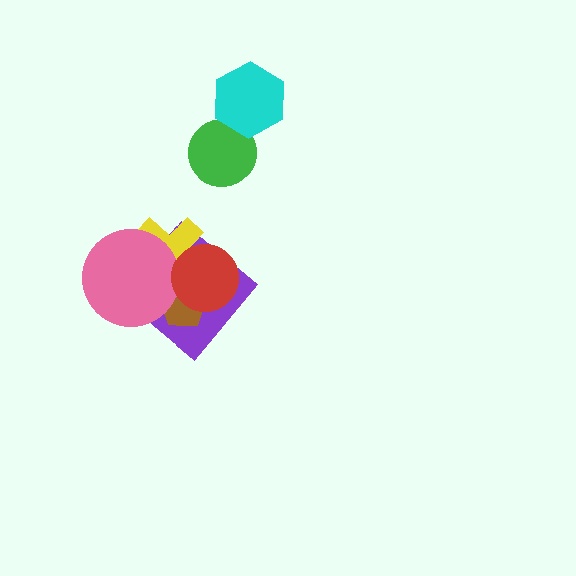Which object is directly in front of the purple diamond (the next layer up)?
The yellow cross is directly in front of the purple diamond.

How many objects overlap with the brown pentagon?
4 objects overlap with the brown pentagon.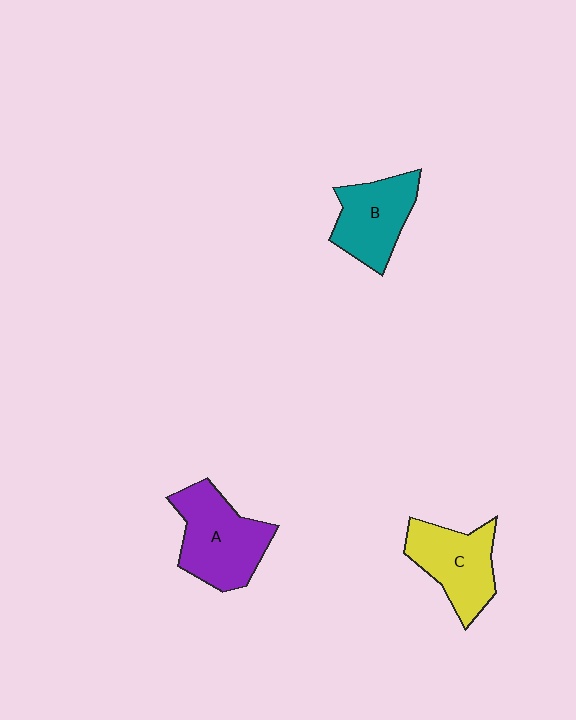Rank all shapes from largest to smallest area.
From largest to smallest: A (purple), C (yellow), B (teal).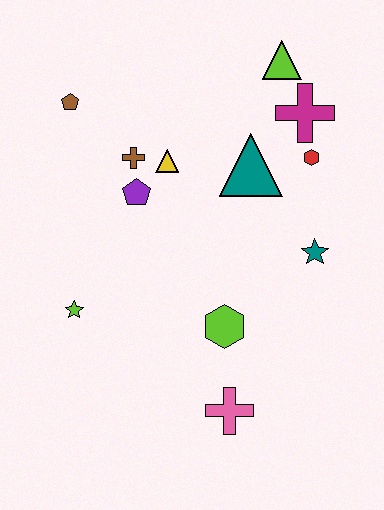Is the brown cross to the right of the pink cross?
No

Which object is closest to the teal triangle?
The red hexagon is closest to the teal triangle.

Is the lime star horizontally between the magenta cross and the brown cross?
No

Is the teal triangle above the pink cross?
Yes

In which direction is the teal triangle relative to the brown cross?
The teal triangle is to the right of the brown cross.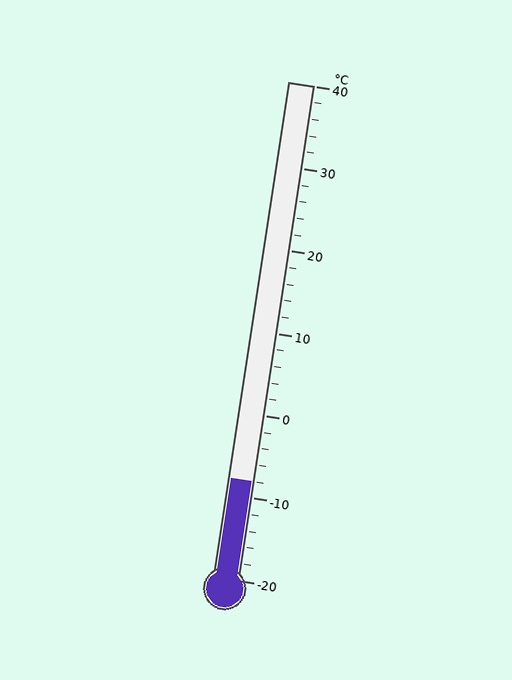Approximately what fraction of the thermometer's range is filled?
The thermometer is filled to approximately 20% of its range.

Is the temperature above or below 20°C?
The temperature is below 20°C.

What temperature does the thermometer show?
The thermometer shows approximately -8°C.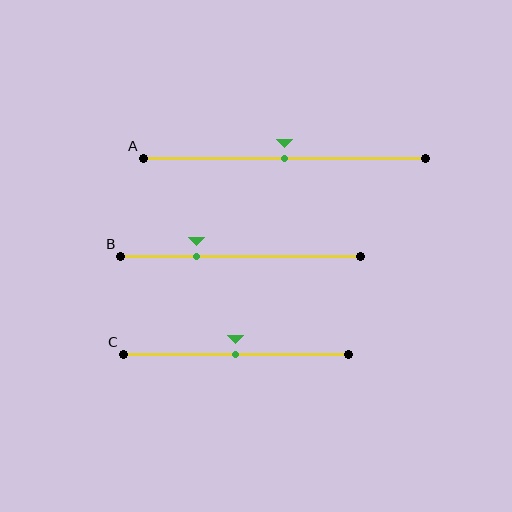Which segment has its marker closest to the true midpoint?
Segment A has its marker closest to the true midpoint.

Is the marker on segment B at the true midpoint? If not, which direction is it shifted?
No, the marker on segment B is shifted to the left by about 19% of the segment length.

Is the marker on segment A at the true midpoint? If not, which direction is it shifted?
Yes, the marker on segment A is at the true midpoint.